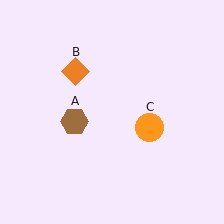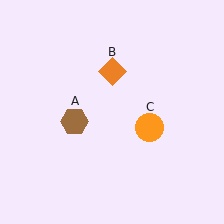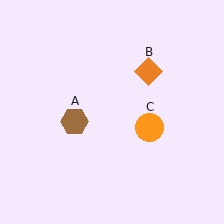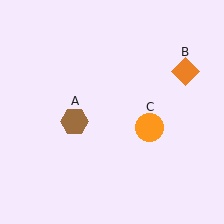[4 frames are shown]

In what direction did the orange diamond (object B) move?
The orange diamond (object B) moved right.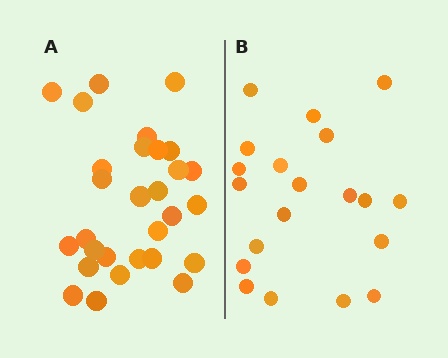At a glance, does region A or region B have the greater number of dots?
Region A (the left region) has more dots.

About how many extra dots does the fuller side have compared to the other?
Region A has roughly 8 or so more dots than region B.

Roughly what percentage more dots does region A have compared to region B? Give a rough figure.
About 45% more.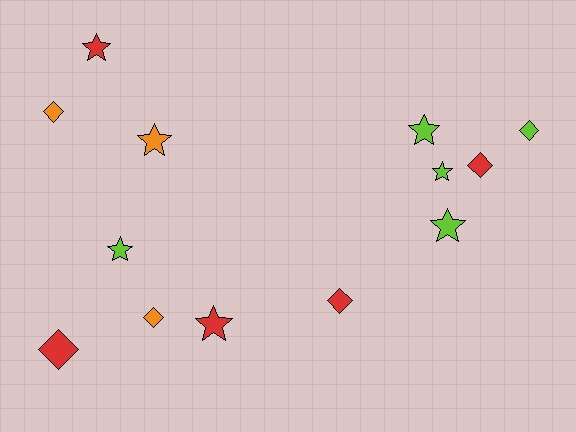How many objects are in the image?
There are 13 objects.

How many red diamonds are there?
There are 3 red diamonds.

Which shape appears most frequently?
Star, with 7 objects.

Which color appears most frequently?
Lime, with 5 objects.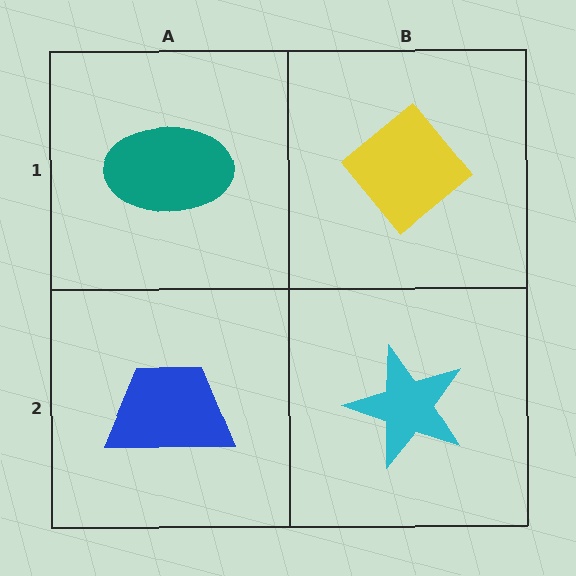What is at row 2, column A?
A blue trapezoid.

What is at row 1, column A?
A teal ellipse.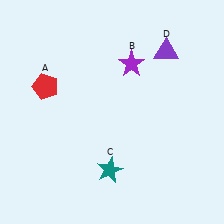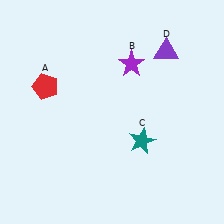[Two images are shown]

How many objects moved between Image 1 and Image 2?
1 object moved between the two images.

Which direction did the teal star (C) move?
The teal star (C) moved right.